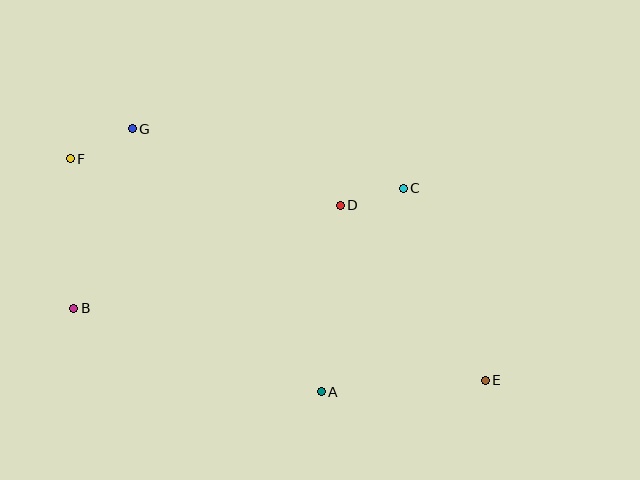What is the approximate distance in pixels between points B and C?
The distance between B and C is approximately 350 pixels.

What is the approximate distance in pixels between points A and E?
The distance between A and E is approximately 164 pixels.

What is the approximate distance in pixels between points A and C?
The distance between A and C is approximately 220 pixels.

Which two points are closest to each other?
Points C and D are closest to each other.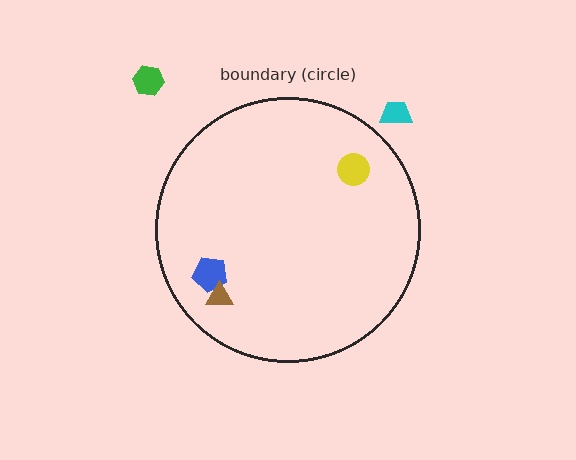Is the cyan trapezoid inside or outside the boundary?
Outside.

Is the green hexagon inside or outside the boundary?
Outside.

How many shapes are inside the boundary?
3 inside, 2 outside.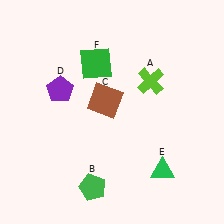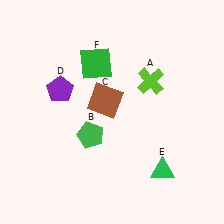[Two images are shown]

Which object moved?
The green pentagon (B) moved up.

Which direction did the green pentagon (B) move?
The green pentagon (B) moved up.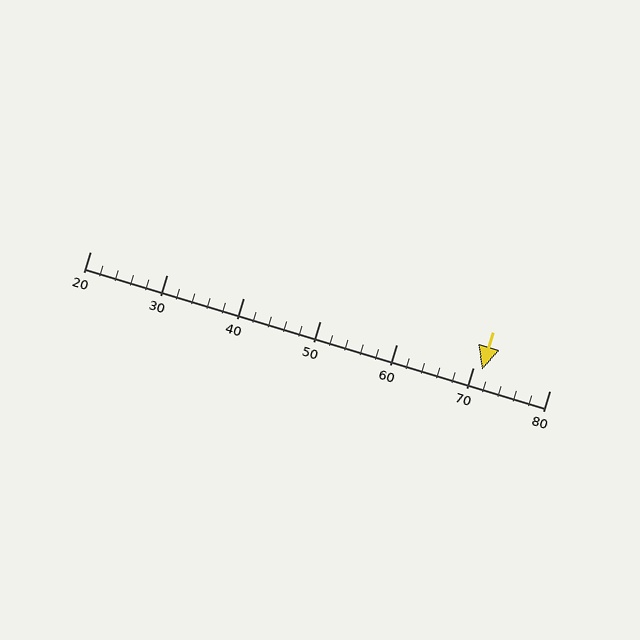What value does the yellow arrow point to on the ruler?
The yellow arrow points to approximately 71.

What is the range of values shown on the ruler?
The ruler shows values from 20 to 80.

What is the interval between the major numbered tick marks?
The major tick marks are spaced 10 units apart.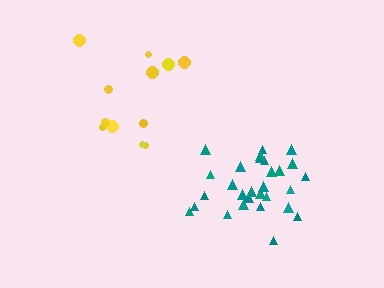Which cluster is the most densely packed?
Teal.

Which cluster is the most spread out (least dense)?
Yellow.